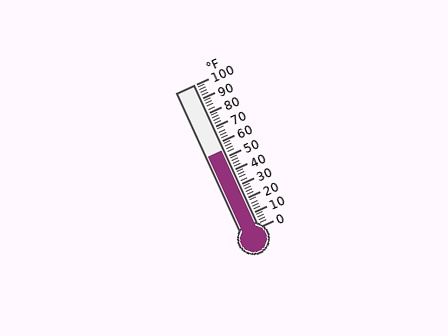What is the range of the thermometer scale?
The thermometer scale ranges from 0°F to 100°F.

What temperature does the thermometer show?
The thermometer shows approximately 54°F.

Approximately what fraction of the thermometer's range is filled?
The thermometer is filled to approximately 55% of its range.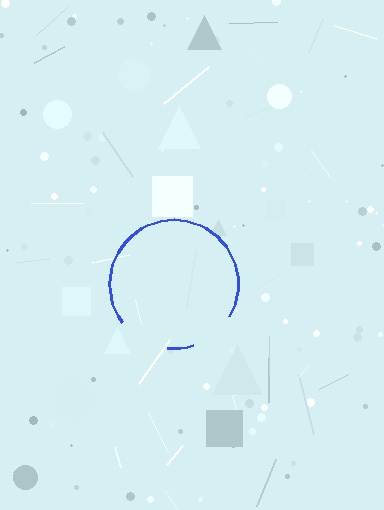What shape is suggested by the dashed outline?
The dashed outline suggests a circle.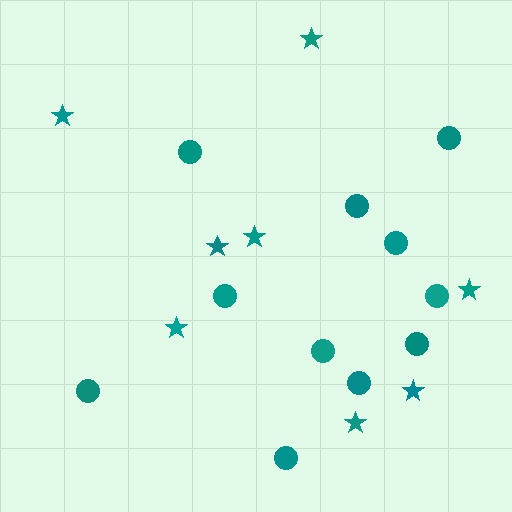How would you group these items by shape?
There are 2 groups: one group of circles (11) and one group of stars (8).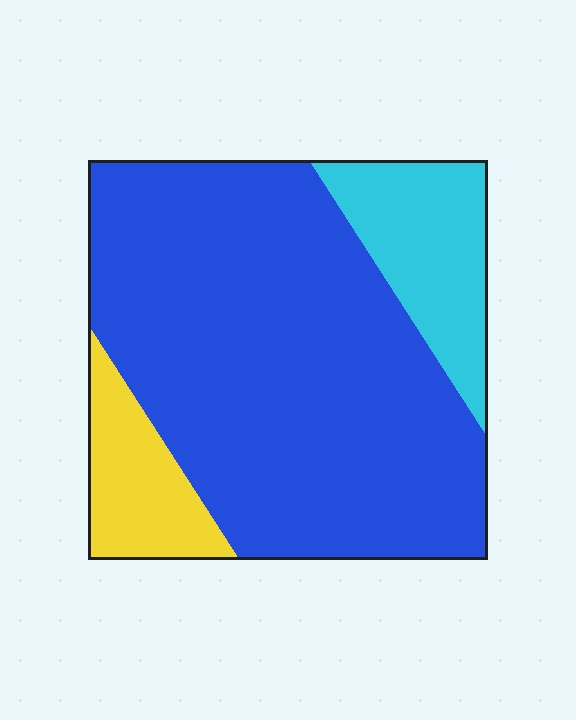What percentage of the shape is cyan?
Cyan covers about 15% of the shape.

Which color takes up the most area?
Blue, at roughly 75%.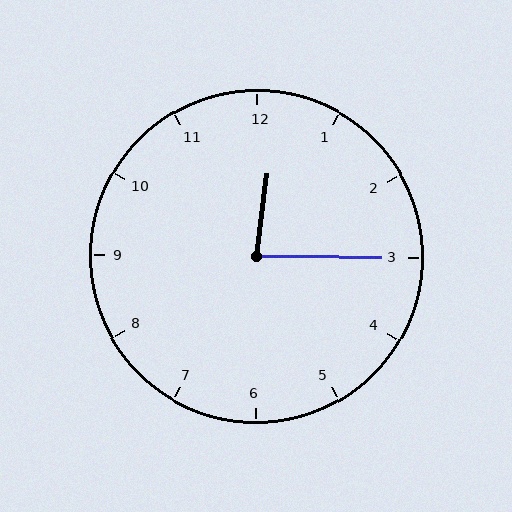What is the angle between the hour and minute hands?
Approximately 82 degrees.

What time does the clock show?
12:15.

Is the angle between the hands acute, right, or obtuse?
It is acute.